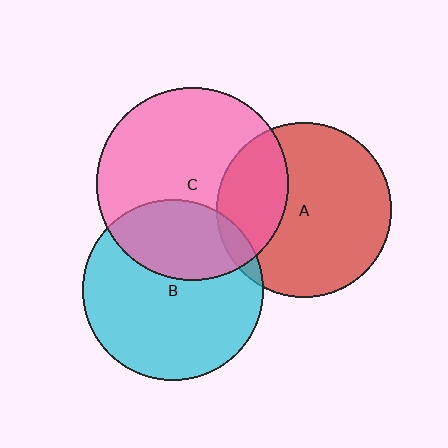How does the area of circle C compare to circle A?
Approximately 1.2 times.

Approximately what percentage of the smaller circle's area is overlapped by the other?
Approximately 30%.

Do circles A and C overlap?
Yes.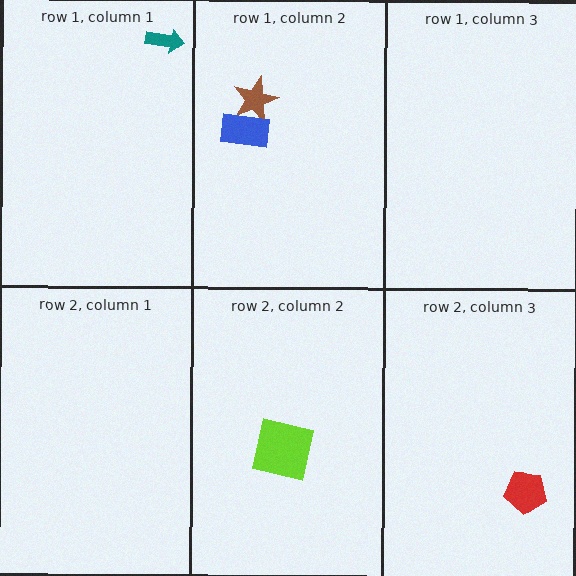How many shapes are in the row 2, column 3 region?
1.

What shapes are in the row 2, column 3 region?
The red pentagon.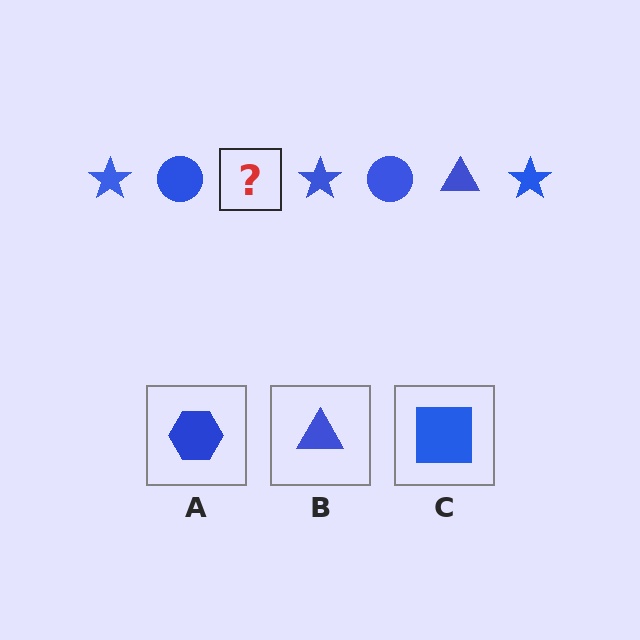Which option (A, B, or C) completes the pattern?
B.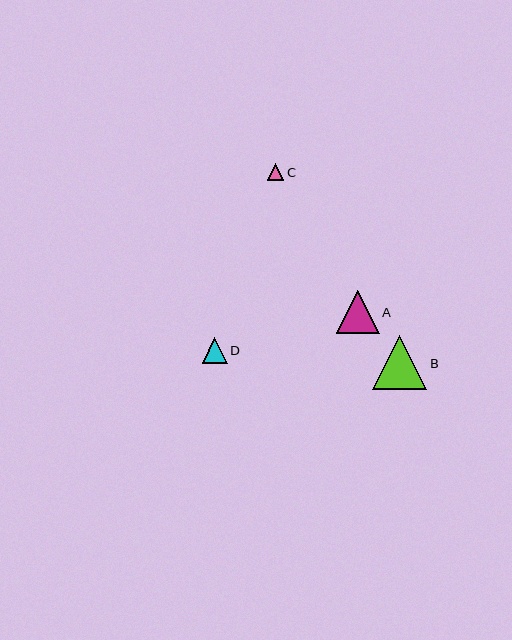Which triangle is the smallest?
Triangle C is the smallest with a size of approximately 16 pixels.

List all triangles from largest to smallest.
From largest to smallest: B, A, D, C.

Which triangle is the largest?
Triangle B is the largest with a size of approximately 54 pixels.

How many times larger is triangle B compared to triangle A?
Triangle B is approximately 1.2 times the size of triangle A.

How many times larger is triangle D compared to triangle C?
Triangle D is approximately 1.6 times the size of triangle C.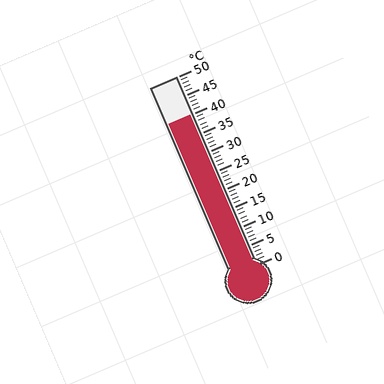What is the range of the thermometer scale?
The thermometer scale ranges from 0°C to 50°C.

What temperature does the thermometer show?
The thermometer shows approximately 40°C.